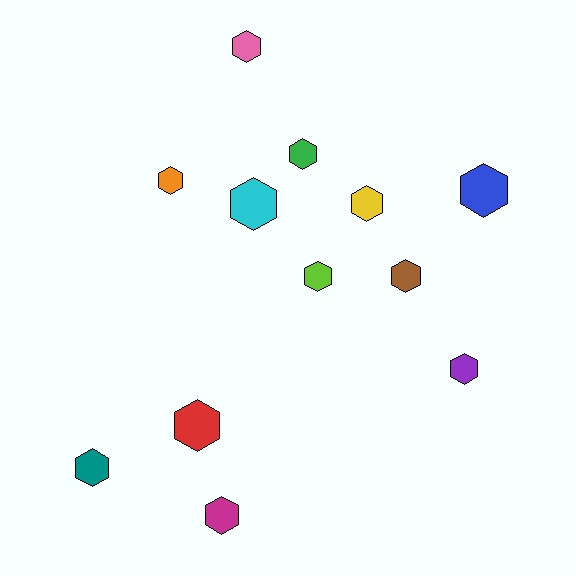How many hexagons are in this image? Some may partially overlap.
There are 12 hexagons.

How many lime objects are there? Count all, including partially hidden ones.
There is 1 lime object.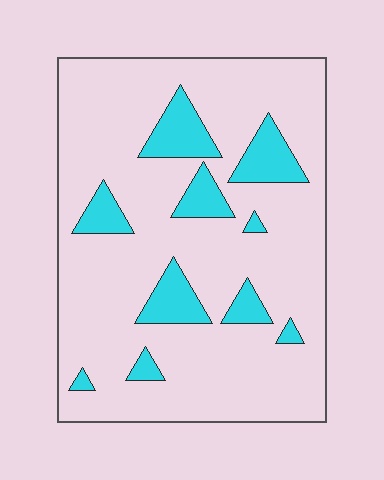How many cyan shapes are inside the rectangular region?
10.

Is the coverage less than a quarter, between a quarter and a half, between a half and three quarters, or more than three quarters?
Less than a quarter.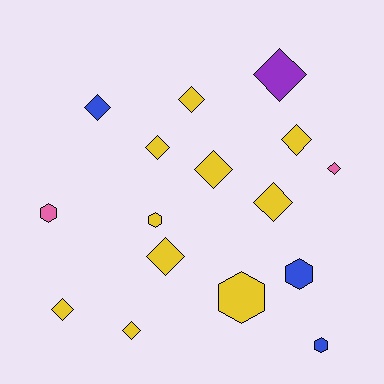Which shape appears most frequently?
Diamond, with 11 objects.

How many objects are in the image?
There are 16 objects.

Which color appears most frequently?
Yellow, with 10 objects.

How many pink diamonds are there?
There is 1 pink diamond.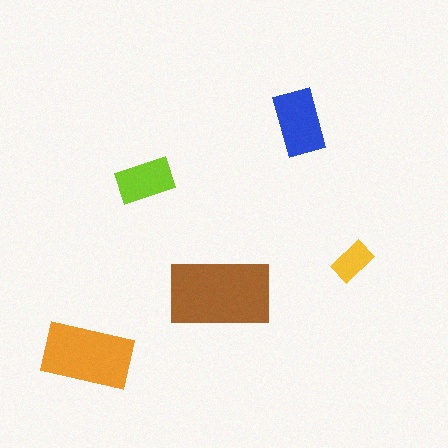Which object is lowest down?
The orange rectangle is bottommost.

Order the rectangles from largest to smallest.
the brown one, the orange one, the blue one, the lime one, the yellow one.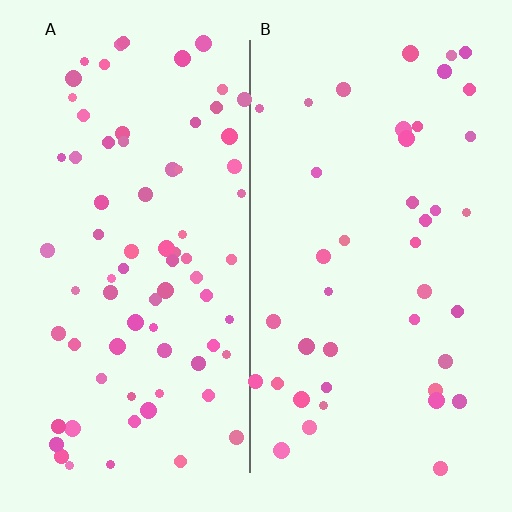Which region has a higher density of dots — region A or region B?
A (the left).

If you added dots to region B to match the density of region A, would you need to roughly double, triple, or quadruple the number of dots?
Approximately double.